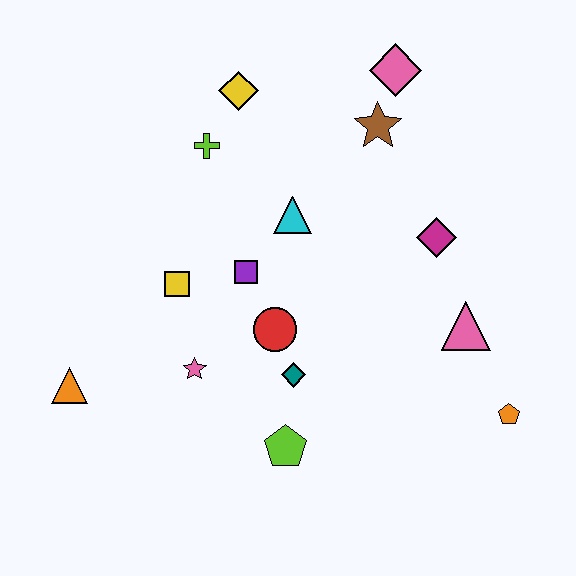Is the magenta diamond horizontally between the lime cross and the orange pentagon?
Yes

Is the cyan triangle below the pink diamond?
Yes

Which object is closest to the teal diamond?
The red circle is closest to the teal diamond.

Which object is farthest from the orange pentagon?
The orange triangle is farthest from the orange pentagon.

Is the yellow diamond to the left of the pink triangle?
Yes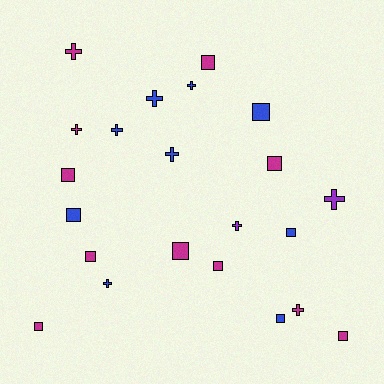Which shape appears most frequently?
Square, with 12 objects.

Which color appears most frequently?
Magenta, with 11 objects.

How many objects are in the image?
There are 22 objects.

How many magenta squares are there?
There are 8 magenta squares.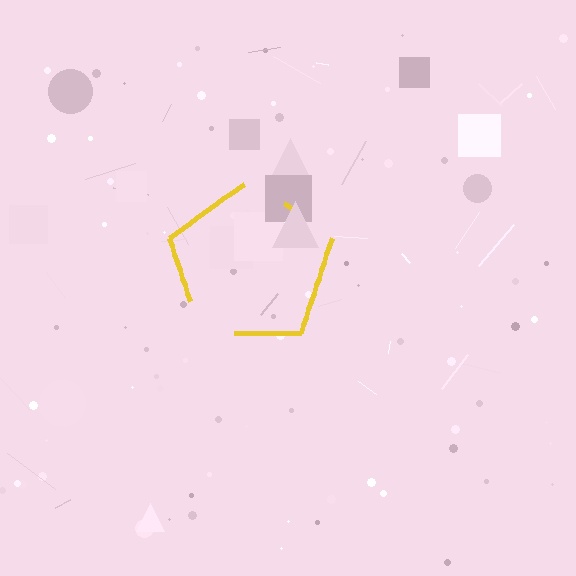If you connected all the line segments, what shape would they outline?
They would outline a pentagon.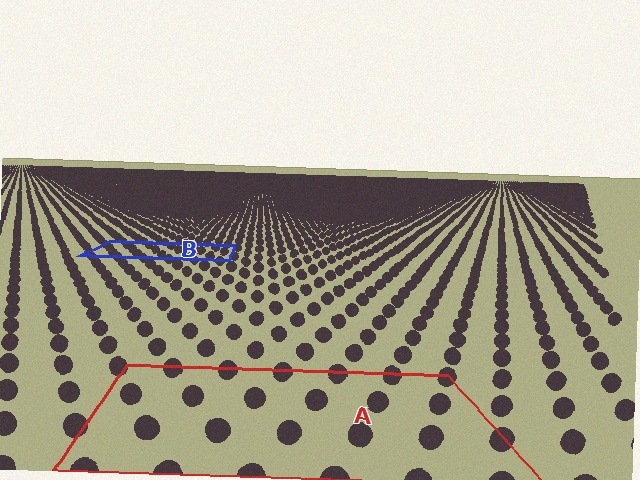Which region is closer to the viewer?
Region A is closer. The texture elements there are larger and more spread out.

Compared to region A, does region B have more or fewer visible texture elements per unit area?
Region B has more texture elements per unit area — they are packed more densely because it is farther away.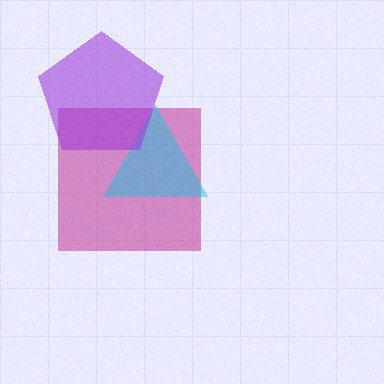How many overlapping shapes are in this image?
There are 3 overlapping shapes in the image.